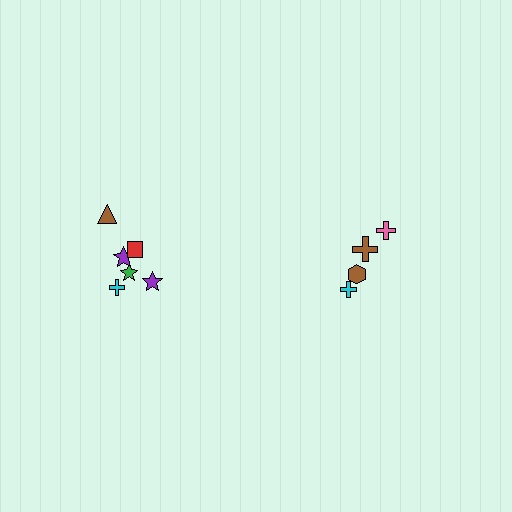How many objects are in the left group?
There are 6 objects.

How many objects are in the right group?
There are 4 objects.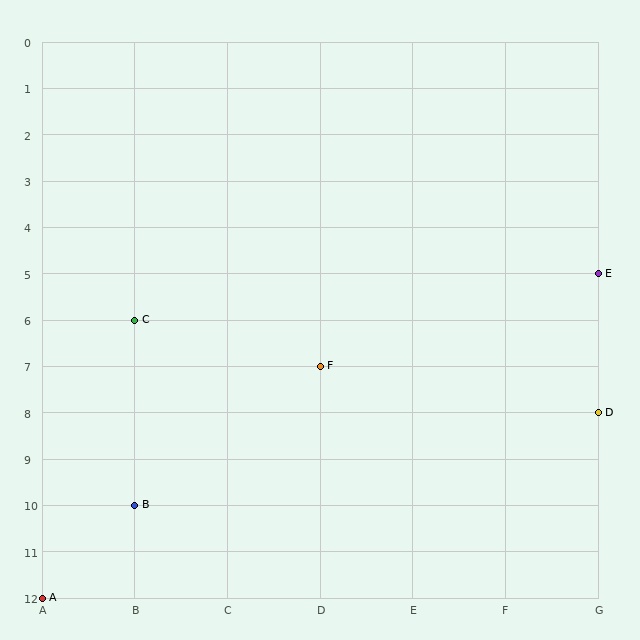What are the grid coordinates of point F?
Point F is at grid coordinates (D, 7).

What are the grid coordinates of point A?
Point A is at grid coordinates (A, 12).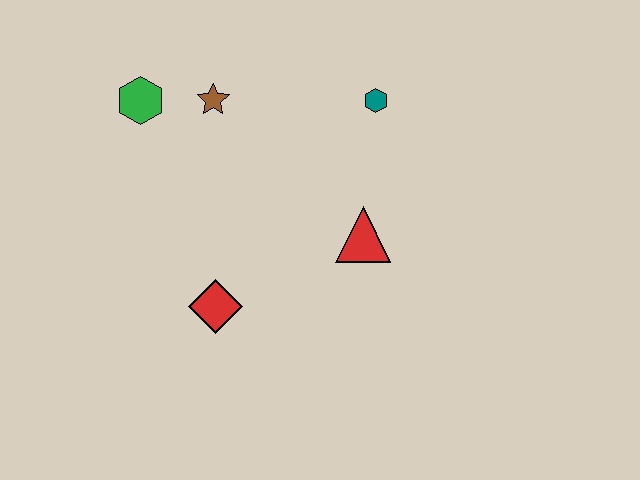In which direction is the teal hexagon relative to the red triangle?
The teal hexagon is above the red triangle.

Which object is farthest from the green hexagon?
The red triangle is farthest from the green hexagon.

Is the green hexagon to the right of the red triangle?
No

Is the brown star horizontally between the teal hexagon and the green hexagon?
Yes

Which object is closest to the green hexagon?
The brown star is closest to the green hexagon.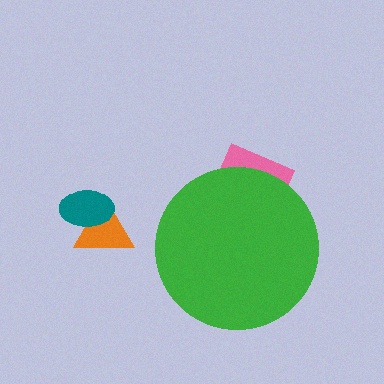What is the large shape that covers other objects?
A green circle.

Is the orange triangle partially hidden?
No, the orange triangle is fully visible.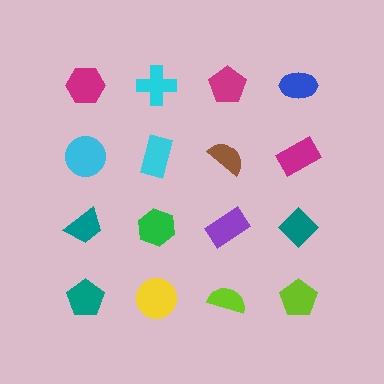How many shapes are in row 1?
4 shapes.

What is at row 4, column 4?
A lime pentagon.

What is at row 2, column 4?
A magenta rectangle.